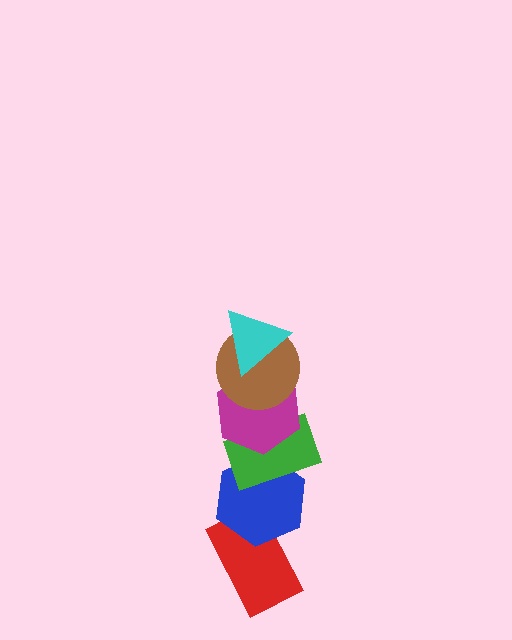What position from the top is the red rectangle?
The red rectangle is 6th from the top.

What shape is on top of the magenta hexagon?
The brown circle is on top of the magenta hexagon.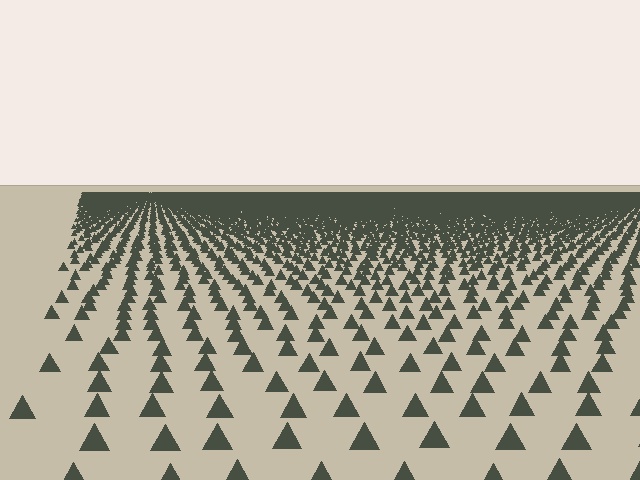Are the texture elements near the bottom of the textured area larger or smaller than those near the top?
Larger. Near the bottom, elements are closer to the viewer and appear at a bigger on-screen size.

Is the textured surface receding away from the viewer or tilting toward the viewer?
The surface is receding away from the viewer. Texture elements get smaller and denser toward the top.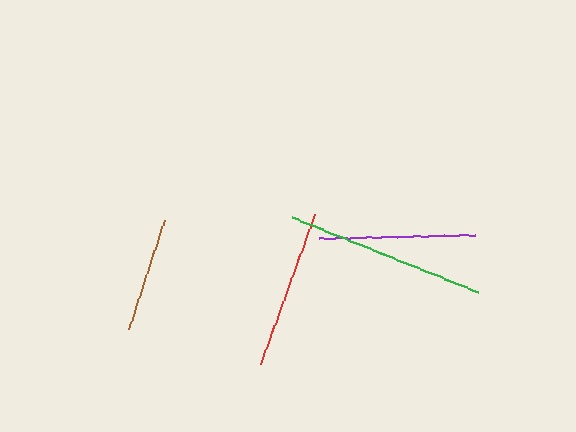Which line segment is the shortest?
The brown line is the shortest at approximately 115 pixels.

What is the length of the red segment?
The red segment is approximately 160 pixels long.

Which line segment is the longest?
The green line is the longest at approximately 201 pixels.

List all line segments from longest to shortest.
From longest to shortest: green, red, purple, brown.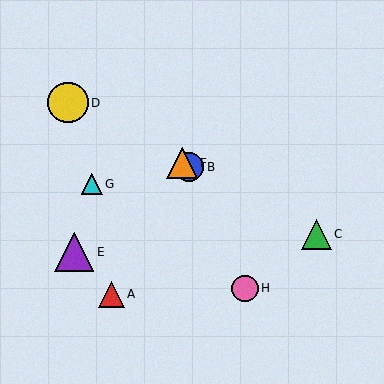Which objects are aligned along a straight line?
Objects B, C, D, F are aligned along a straight line.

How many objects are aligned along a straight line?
4 objects (B, C, D, F) are aligned along a straight line.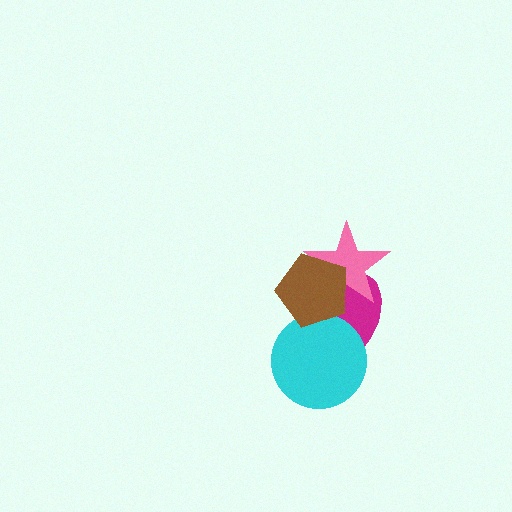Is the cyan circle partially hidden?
Yes, it is partially covered by another shape.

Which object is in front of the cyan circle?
The brown pentagon is in front of the cyan circle.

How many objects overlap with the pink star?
2 objects overlap with the pink star.